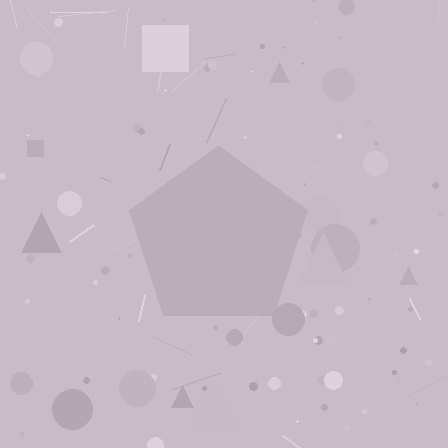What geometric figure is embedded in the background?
A pentagon is embedded in the background.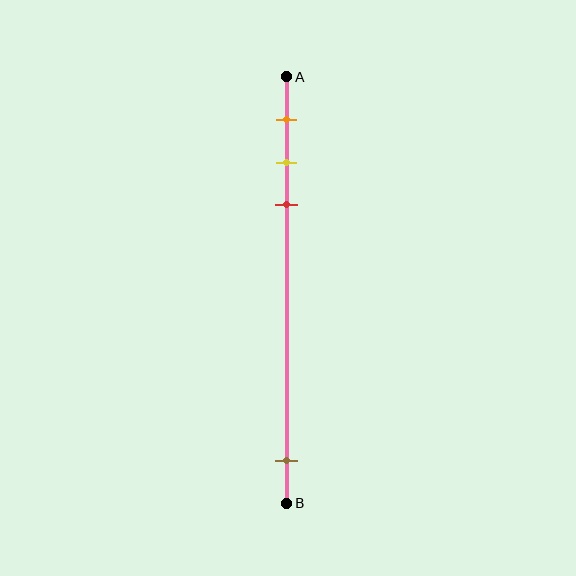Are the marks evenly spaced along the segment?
No, the marks are not evenly spaced.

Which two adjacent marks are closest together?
The yellow and red marks are the closest adjacent pair.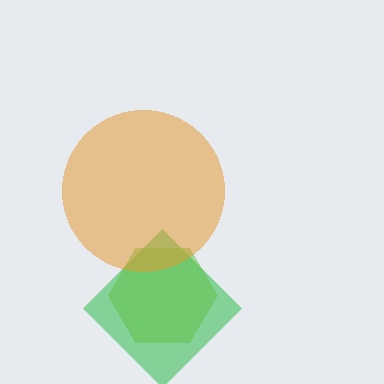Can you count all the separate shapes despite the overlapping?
Yes, there are 3 separate shapes.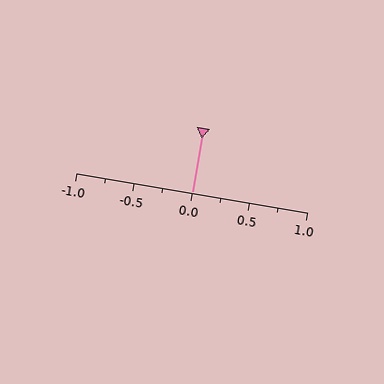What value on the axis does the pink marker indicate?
The marker indicates approximately 0.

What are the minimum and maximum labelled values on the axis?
The axis runs from -1.0 to 1.0.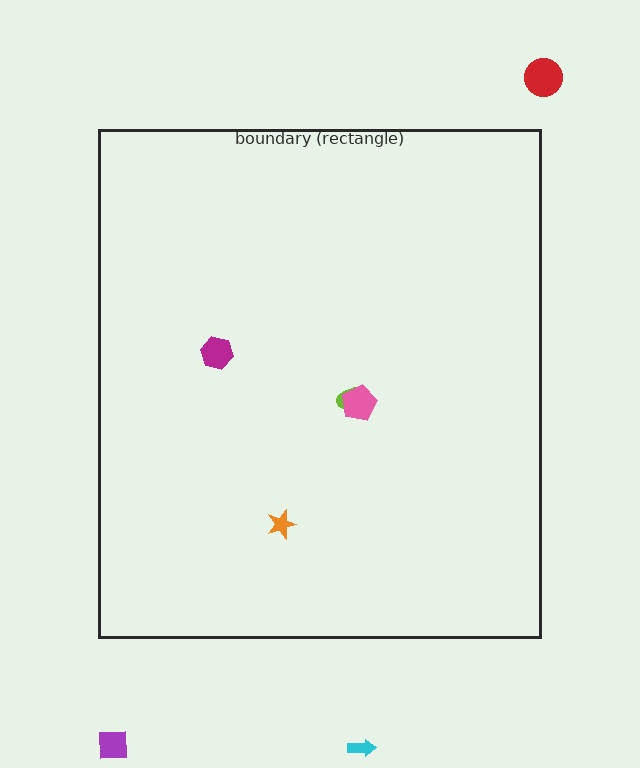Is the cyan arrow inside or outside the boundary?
Outside.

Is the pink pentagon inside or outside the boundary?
Inside.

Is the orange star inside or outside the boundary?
Inside.